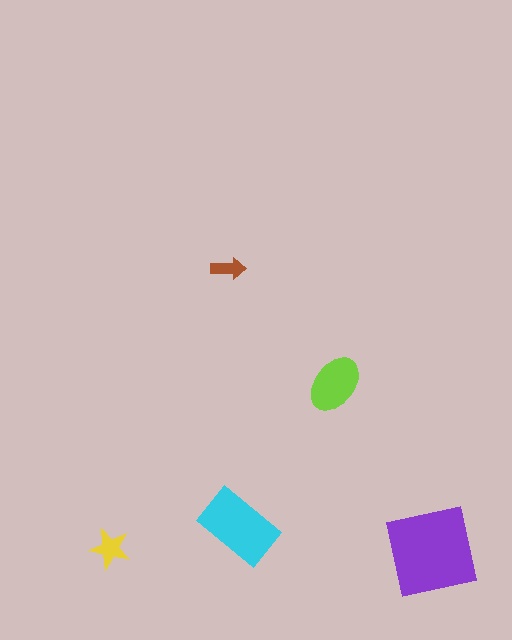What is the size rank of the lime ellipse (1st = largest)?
3rd.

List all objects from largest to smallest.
The purple square, the cyan rectangle, the lime ellipse, the yellow star, the brown arrow.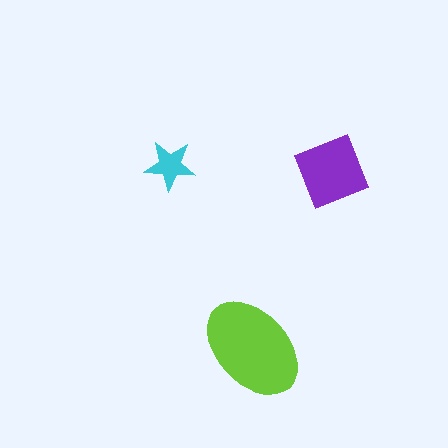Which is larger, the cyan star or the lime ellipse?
The lime ellipse.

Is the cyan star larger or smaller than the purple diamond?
Smaller.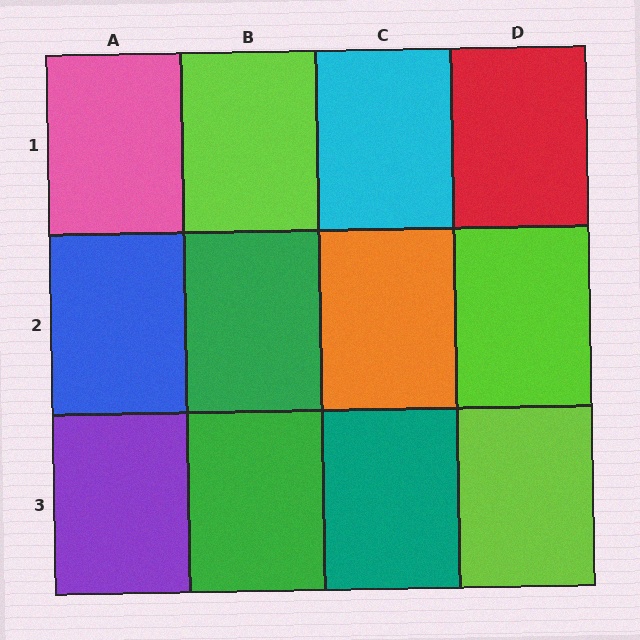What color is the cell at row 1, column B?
Lime.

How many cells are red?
1 cell is red.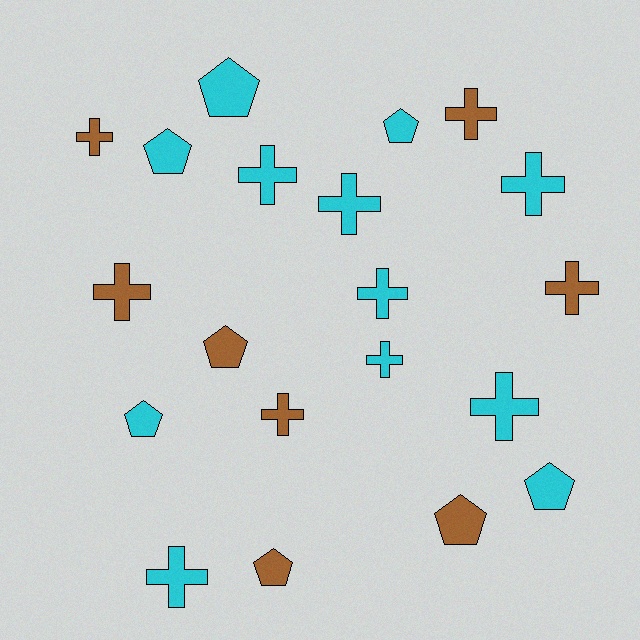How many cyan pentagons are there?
There are 5 cyan pentagons.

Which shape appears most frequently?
Cross, with 12 objects.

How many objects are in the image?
There are 20 objects.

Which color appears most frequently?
Cyan, with 12 objects.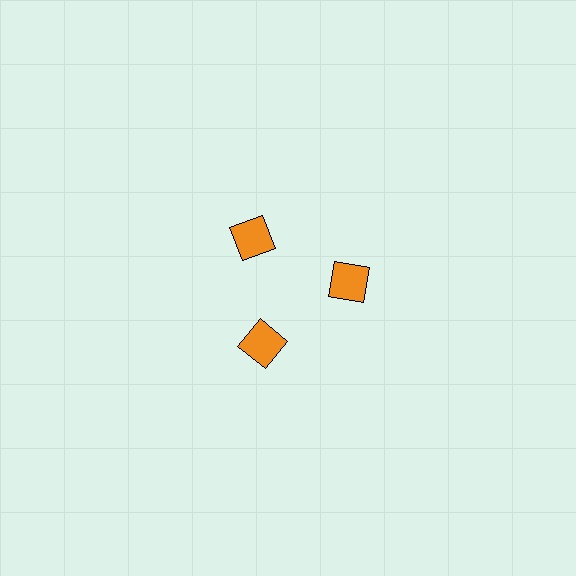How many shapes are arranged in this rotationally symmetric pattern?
There are 3 shapes, arranged in 3 groups of 1.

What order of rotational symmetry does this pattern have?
This pattern has 3-fold rotational symmetry.